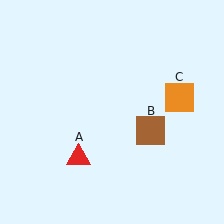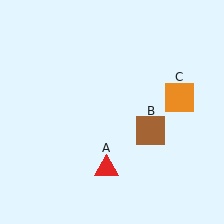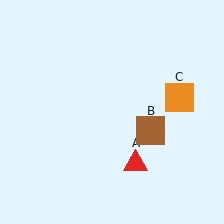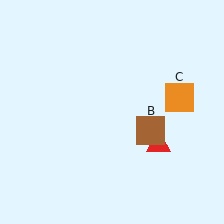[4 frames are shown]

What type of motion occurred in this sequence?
The red triangle (object A) rotated counterclockwise around the center of the scene.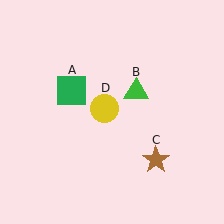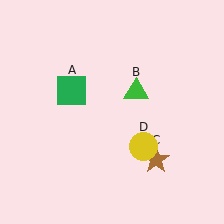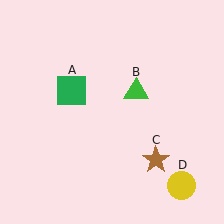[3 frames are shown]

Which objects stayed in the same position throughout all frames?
Green square (object A) and green triangle (object B) and brown star (object C) remained stationary.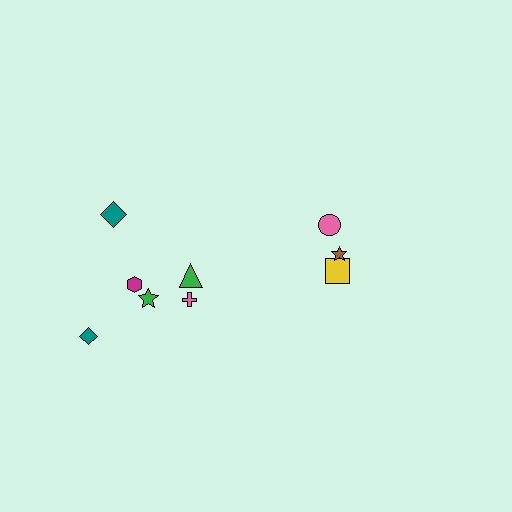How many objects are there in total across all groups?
There are 9 objects.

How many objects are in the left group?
There are 6 objects.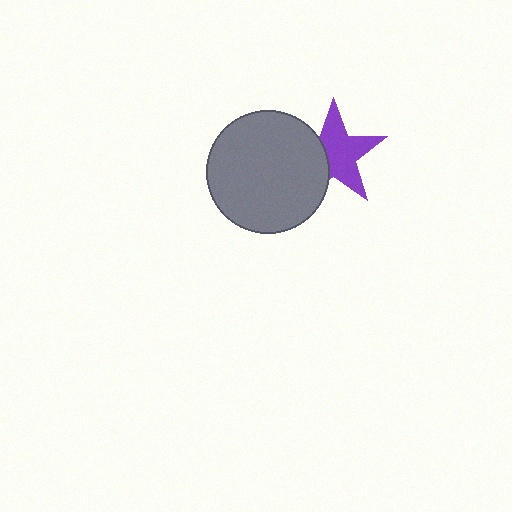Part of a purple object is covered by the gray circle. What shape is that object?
It is a star.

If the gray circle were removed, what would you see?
You would see the complete purple star.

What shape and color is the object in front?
The object in front is a gray circle.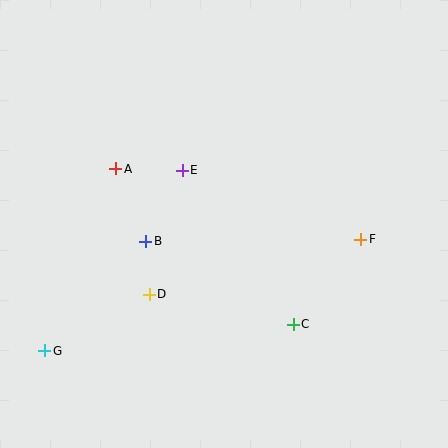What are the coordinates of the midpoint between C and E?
The midpoint between C and E is at (238, 247).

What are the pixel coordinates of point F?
Point F is at (361, 239).